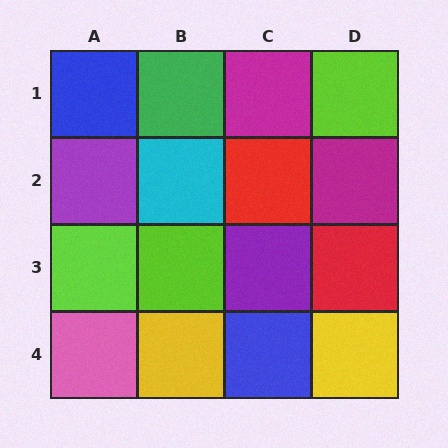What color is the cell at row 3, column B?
Lime.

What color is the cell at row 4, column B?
Yellow.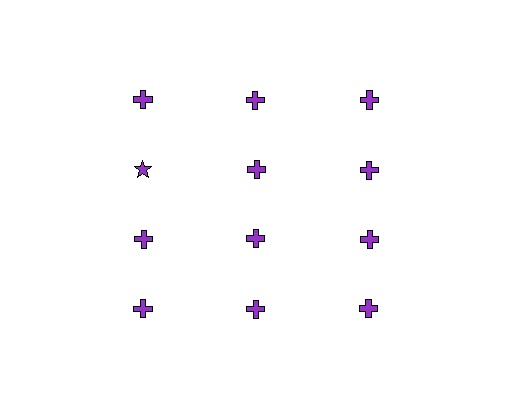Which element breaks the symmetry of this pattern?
The purple star in the second row, leftmost column breaks the symmetry. All other shapes are purple crosses.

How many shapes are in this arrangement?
There are 12 shapes arranged in a grid pattern.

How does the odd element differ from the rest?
It has a different shape: star instead of cross.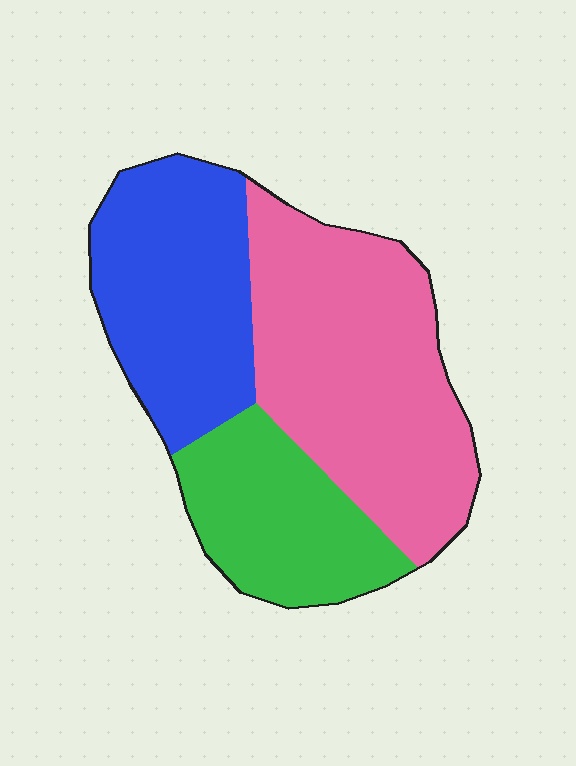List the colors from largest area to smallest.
From largest to smallest: pink, blue, green.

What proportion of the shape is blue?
Blue covers about 30% of the shape.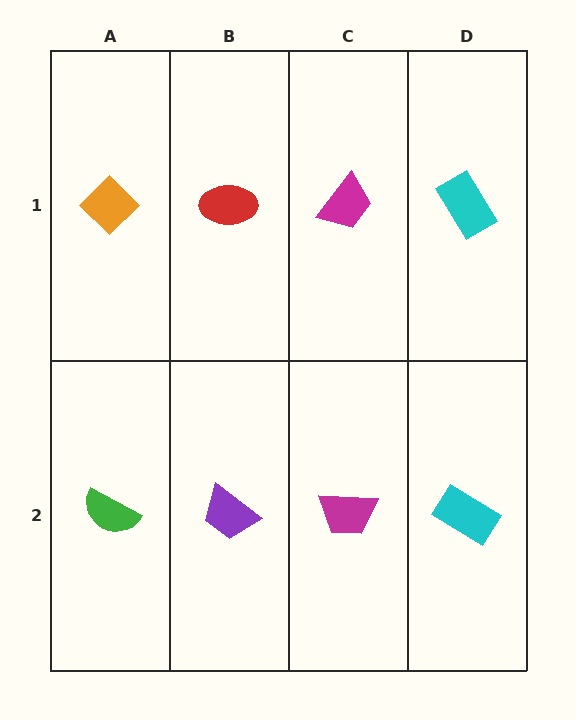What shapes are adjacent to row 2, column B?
A red ellipse (row 1, column B), a green semicircle (row 2, column A), a magenta trapezoid (row 2, column C).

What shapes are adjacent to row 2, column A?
An orange diamond (row 1, column A), a purple trapezoid (row 2, column B).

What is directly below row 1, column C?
A magenta trapezoid.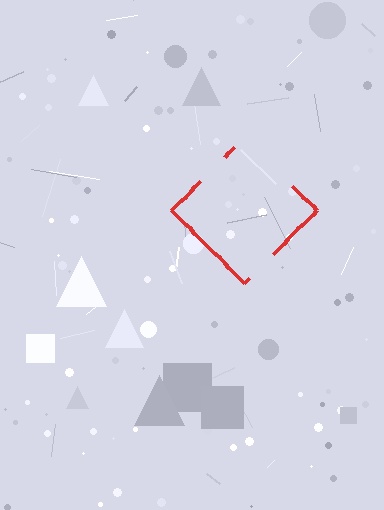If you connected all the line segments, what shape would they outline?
They would outline a diamond.